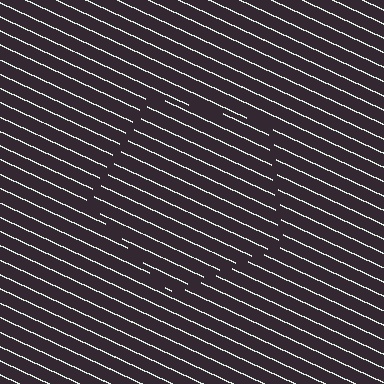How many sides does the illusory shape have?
5 sides — the line-ends trace a pentagon.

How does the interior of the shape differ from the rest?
The interior of the shape contains the same grating, shifted by half a period — the contour is defined by the phase discontinuity where line-ends from the inner and outer gratings abut.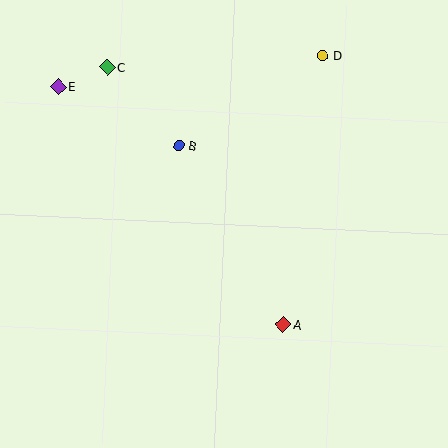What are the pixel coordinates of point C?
Point C is at (107, 67).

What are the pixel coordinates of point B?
Point B is at (179, 146).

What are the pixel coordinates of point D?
Point D is at (323, 56).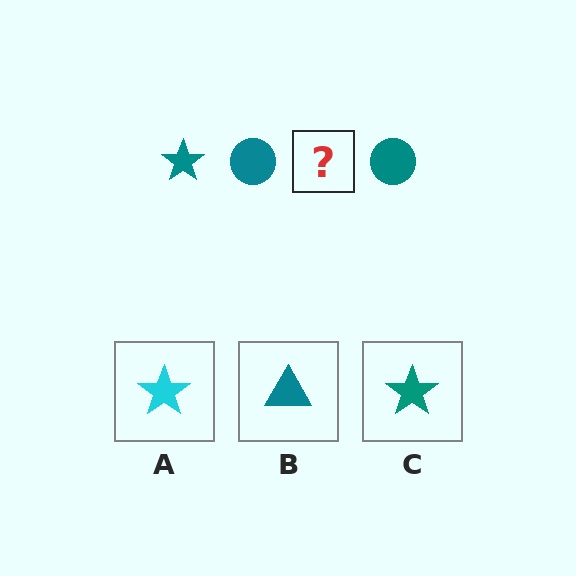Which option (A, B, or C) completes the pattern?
C.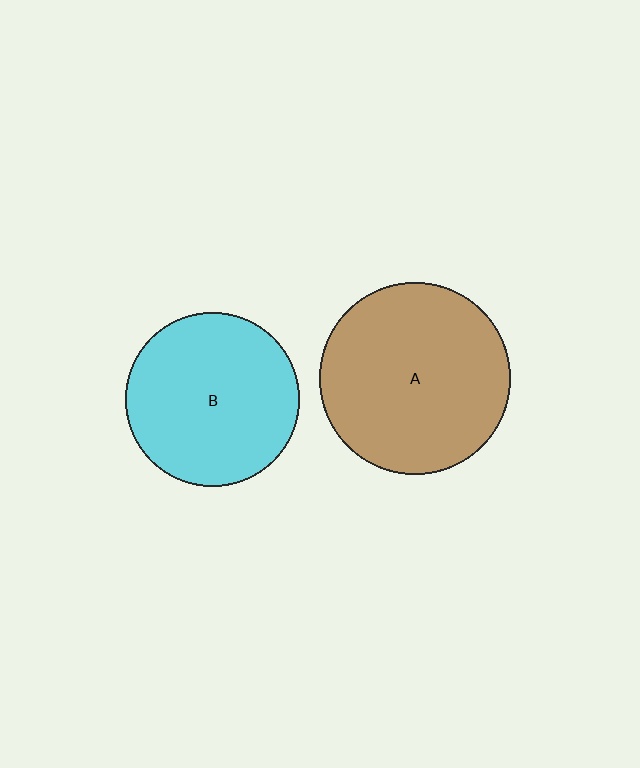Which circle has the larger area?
Circle A (brown).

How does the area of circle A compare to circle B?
Approximately 1.2 times.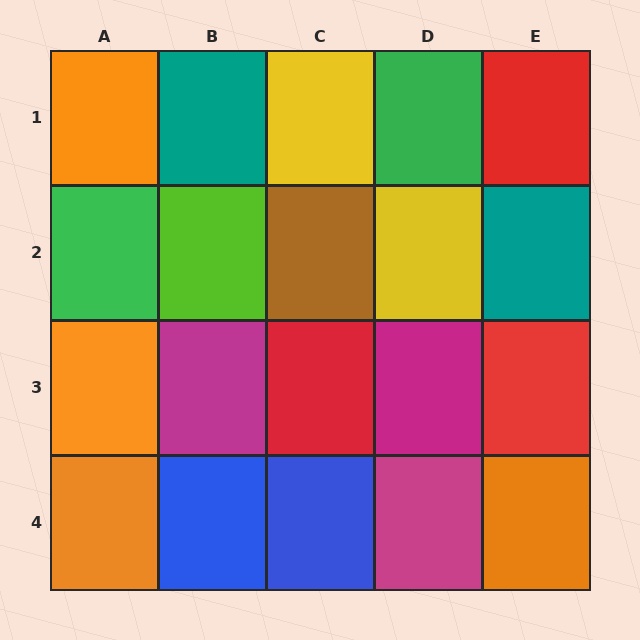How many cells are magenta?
3 cells are magenta.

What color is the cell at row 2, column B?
Lime.